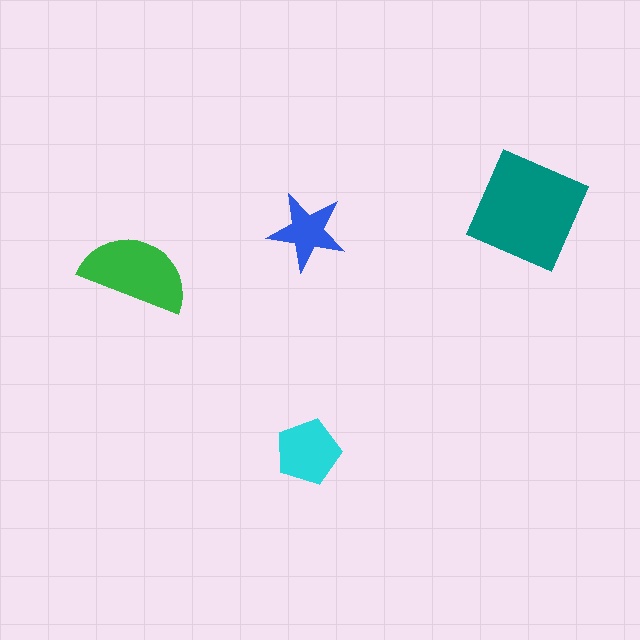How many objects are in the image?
There are 4 objects in the image.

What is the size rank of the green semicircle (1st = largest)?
2nd.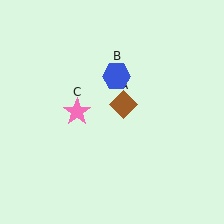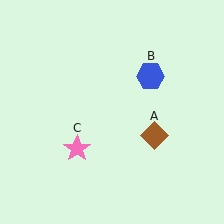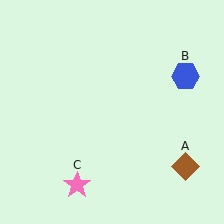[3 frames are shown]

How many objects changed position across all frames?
3 objects changed position: brown diamond (object A), blue hexagon (object B), pink star (object C).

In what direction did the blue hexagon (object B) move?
The blue hexagon (object B) moved right.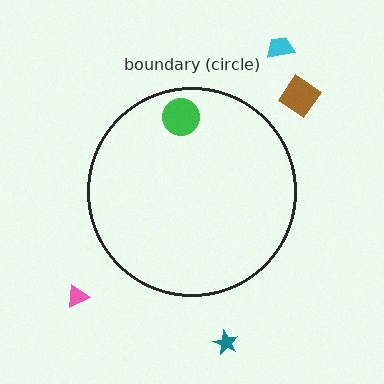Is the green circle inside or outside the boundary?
Inside.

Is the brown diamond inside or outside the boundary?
Outside.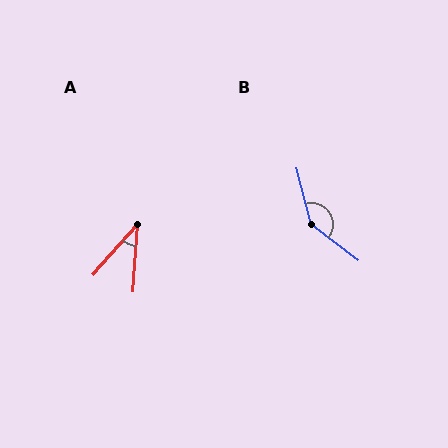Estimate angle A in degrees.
Approximately 37 degrees.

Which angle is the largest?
B, at approximately 141 degrees.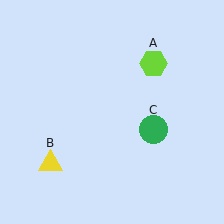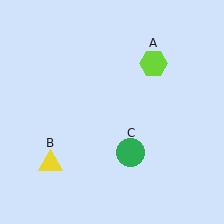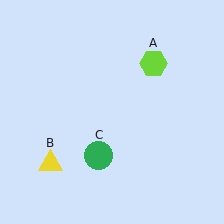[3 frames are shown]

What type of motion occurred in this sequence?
The green circle (object C) rotated clockwise around the center of the scene.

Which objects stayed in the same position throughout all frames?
Lime hexagon (object A) and yellow triangle (object B) remained stationary.